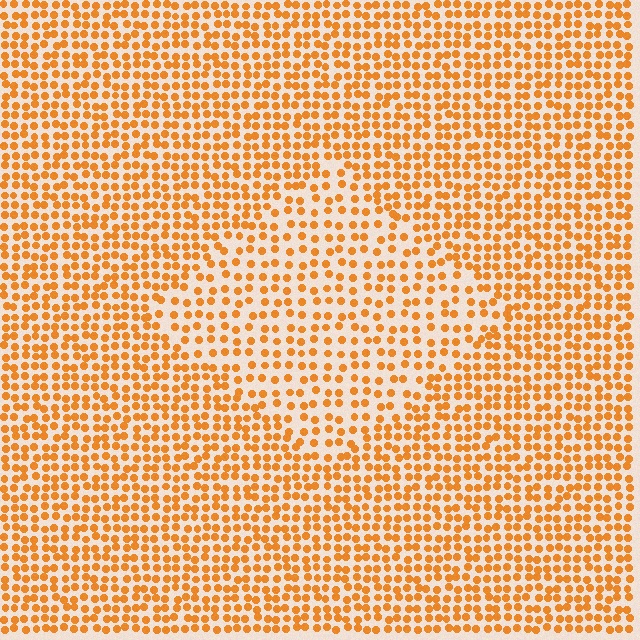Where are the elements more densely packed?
The elements are more densely packed outside the diamond boundary.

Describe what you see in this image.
The image contains small orange elements arranged at two different densities. A diamond-shaped region is visible where the elements are less densely packed than the surrounding area.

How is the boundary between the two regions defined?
The boundary is defined by a change in element density (approximately 1.6x ratio). All elements are the same color, size, and shape.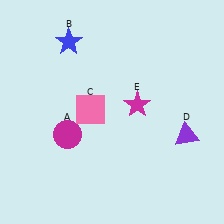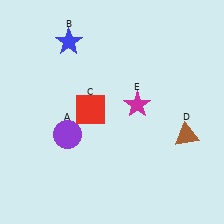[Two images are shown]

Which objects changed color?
A changed from magenta to purple. C changed from pink to red. D changed from purple to brown.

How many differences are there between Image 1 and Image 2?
There are 3 differences between the two images.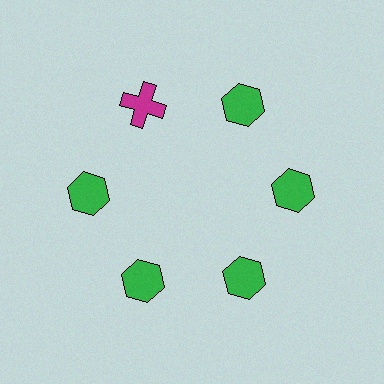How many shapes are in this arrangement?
There are 6 shapes arranged in a ring pattern.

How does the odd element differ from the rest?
It differs in both color (magenta instead of green) and shape (cross instead of hexagon).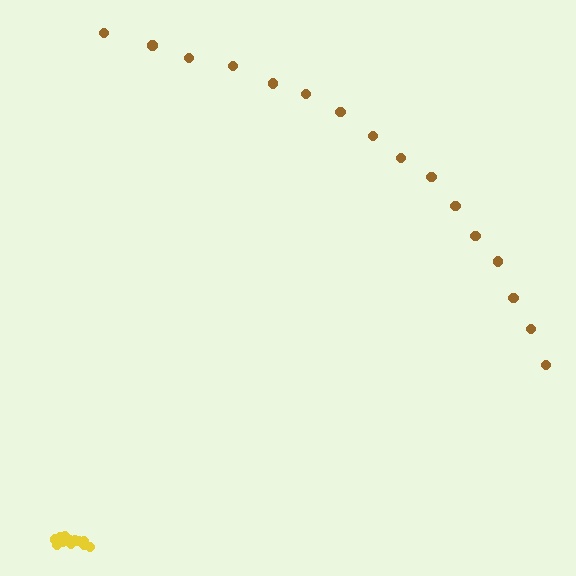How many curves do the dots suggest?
There are 2 distinct paths.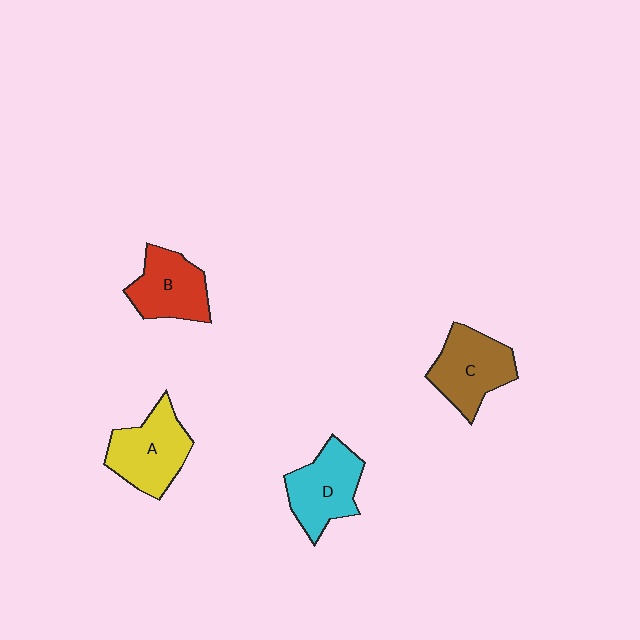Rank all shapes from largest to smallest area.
From largest to smallest: A (yellow), C (brown), D (cyan), B (red).